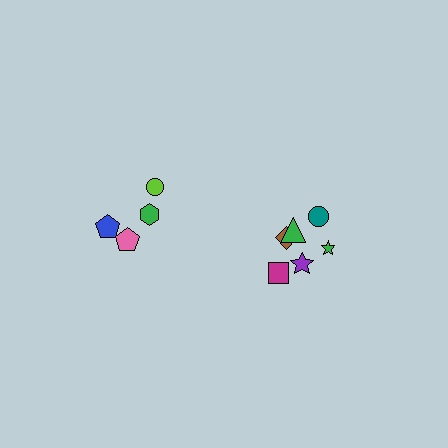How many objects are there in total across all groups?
There are 10 objects.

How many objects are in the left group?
There are 4 objects.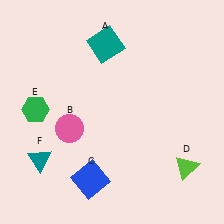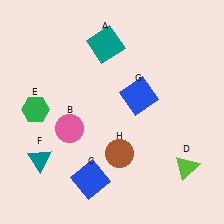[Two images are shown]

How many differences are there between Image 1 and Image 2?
There are 2 differences between the two images.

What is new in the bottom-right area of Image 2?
A brown circle (H) was added in the bottom-right area of Image 2.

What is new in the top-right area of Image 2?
A blue square (G) was added in the top-right area of Image 2.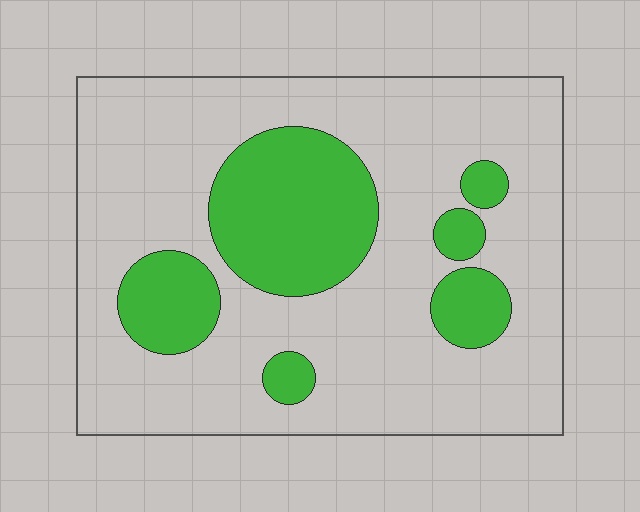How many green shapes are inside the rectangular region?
6.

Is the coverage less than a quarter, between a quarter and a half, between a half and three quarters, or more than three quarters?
Less than a quarter.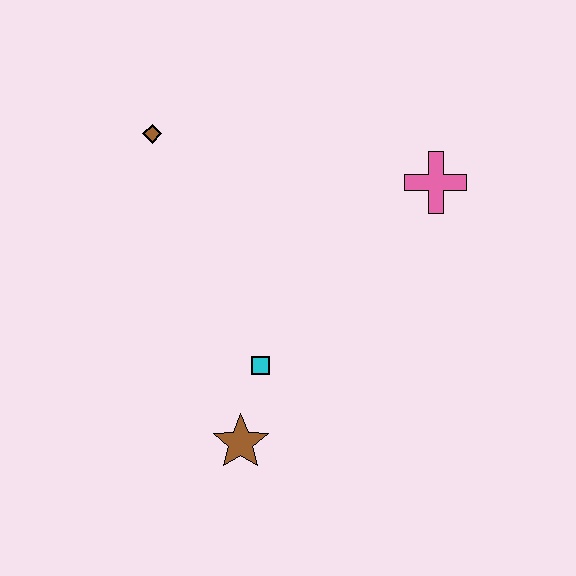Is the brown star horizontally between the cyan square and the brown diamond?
Yes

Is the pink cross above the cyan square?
Yes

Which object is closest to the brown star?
The cyan square is closest to the brown star.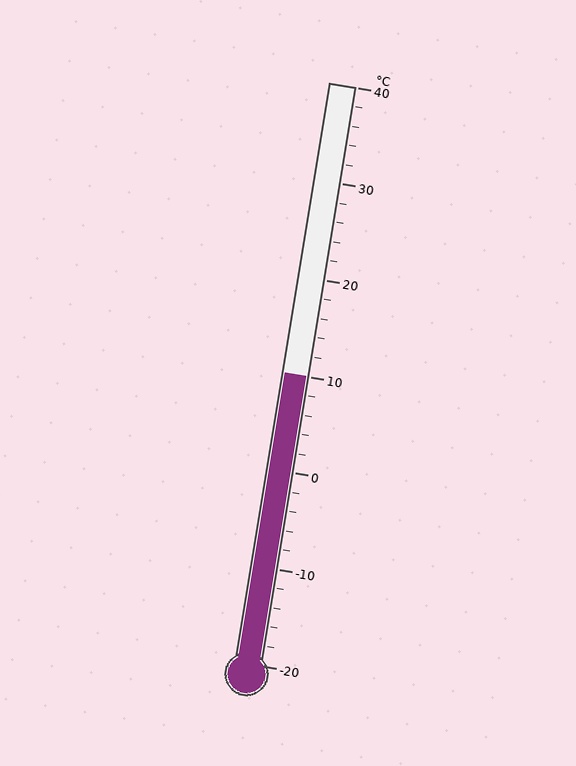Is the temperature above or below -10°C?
The temperature is above -10°C.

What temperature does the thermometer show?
The thermometer shows approximately 10°C.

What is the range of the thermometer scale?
The thermometer scale ranges from -20°C to 40°C.